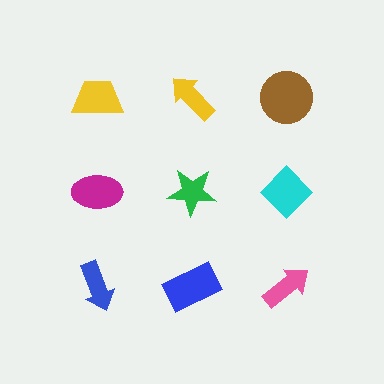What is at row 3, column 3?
A pink arrow.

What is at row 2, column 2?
A green star.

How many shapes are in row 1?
3 shapes.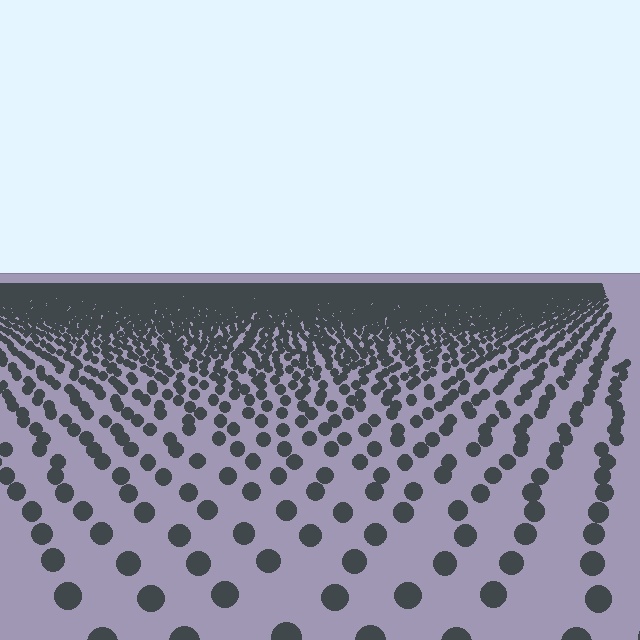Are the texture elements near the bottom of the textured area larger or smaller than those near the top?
Larger. Near the bottom, elements are closer to the viewer and appear at a bigger on-screen size.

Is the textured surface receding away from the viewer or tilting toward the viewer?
The surface is receding away from the viewer. Texture elements get smaller and denser toward the top.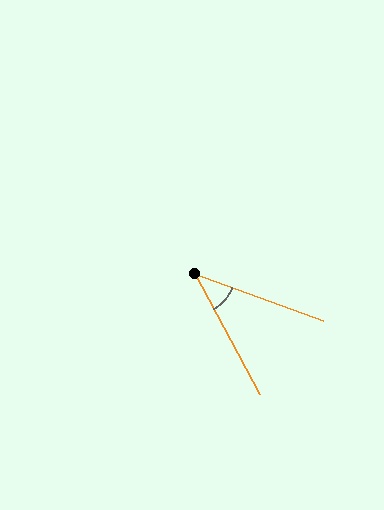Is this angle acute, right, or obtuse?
It is acute.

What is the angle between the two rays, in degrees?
Approximately 42 degrees.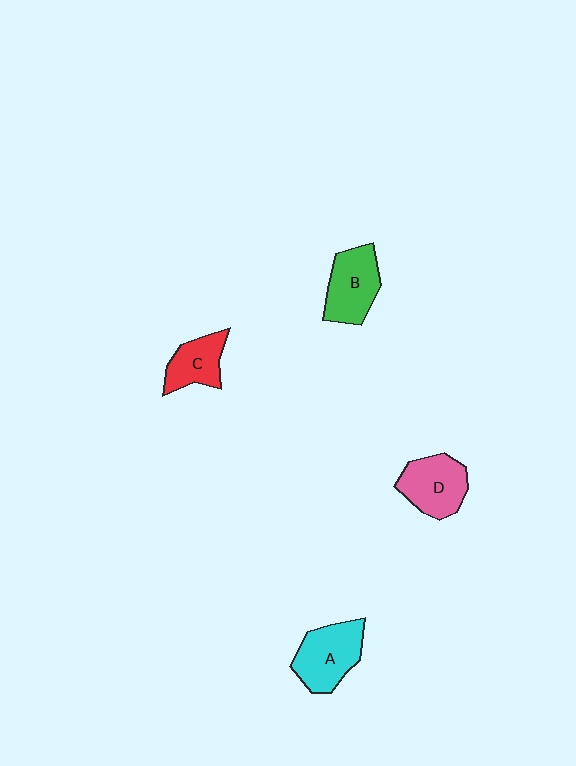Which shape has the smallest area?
Shape C (red).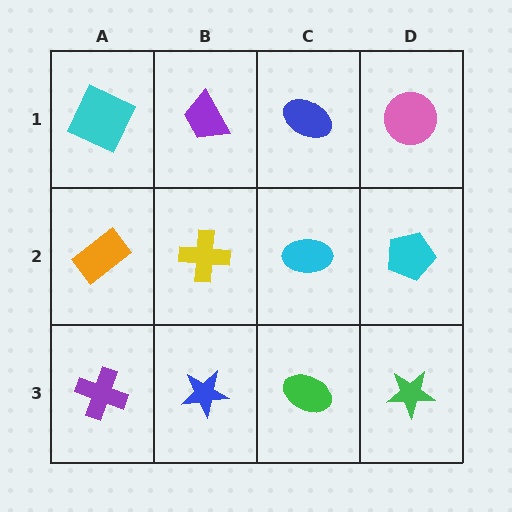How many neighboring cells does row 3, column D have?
2.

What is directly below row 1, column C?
A cyan ellipse.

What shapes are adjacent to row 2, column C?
A blue ellipse (row 1, column C), a green ellipse (row 3, column C), a yellow cross (row 2, column B), a cyan pentagon (row 2, column D).